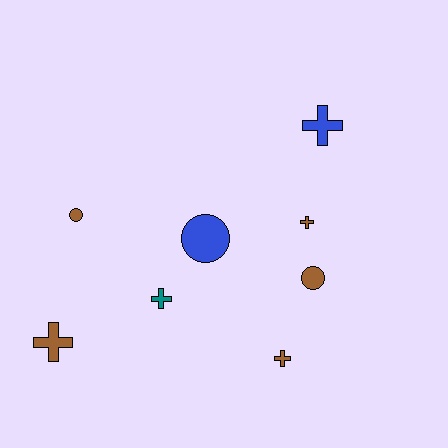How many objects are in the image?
There are 8 objects.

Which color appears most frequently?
Brown, with 5 objects.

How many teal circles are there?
There are no teal circles.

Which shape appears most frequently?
Cross, with 5 objects.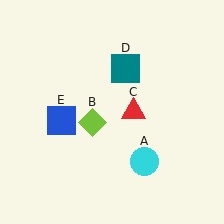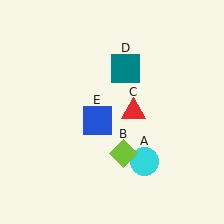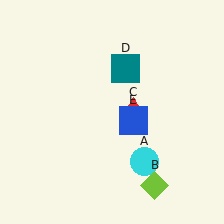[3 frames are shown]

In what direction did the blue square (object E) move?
The blue square (object E) moved right.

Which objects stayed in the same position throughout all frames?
Cyan circle (object A) and red triangle (object C) and teal square (object D) remained stationary.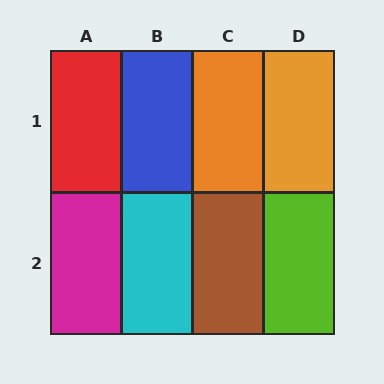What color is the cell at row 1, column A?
Red.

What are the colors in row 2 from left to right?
Magenta, cyan, brown, lime.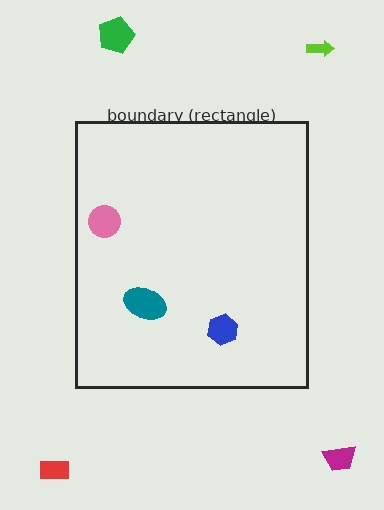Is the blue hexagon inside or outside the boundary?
Inside.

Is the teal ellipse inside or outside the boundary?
Inside.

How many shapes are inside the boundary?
3 inside, 4 outside.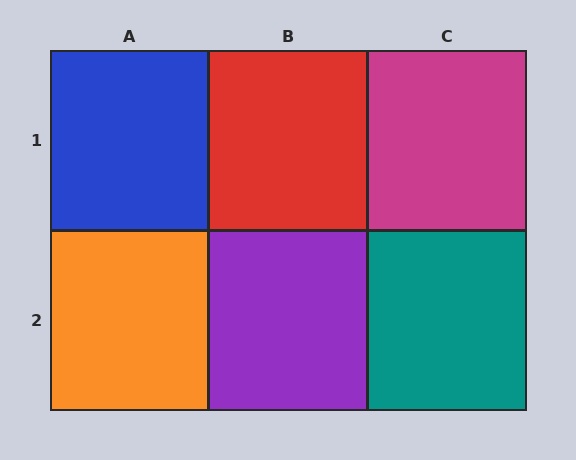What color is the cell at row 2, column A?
Orange.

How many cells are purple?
1 cell is purple.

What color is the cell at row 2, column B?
Purple.